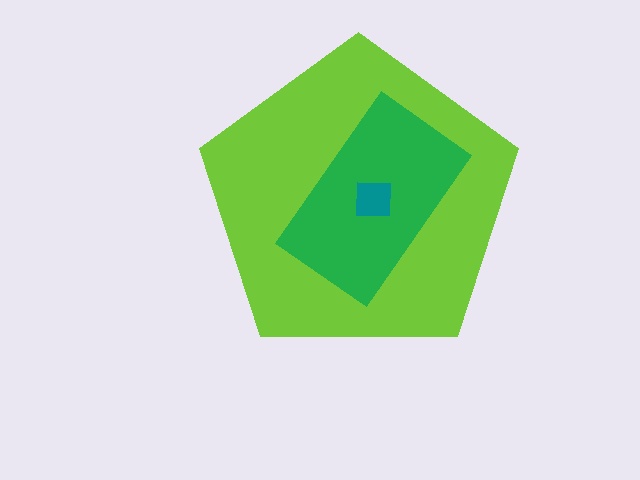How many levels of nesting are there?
3.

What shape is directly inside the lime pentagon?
The green rectangle.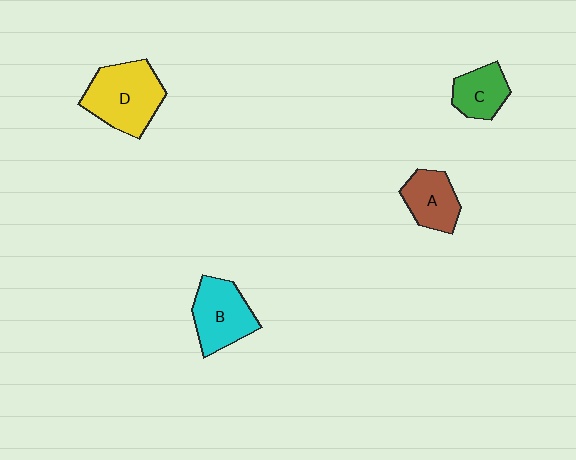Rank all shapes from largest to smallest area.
From largest to smallest: D (yellow), B (cyan), A (brown), C (green).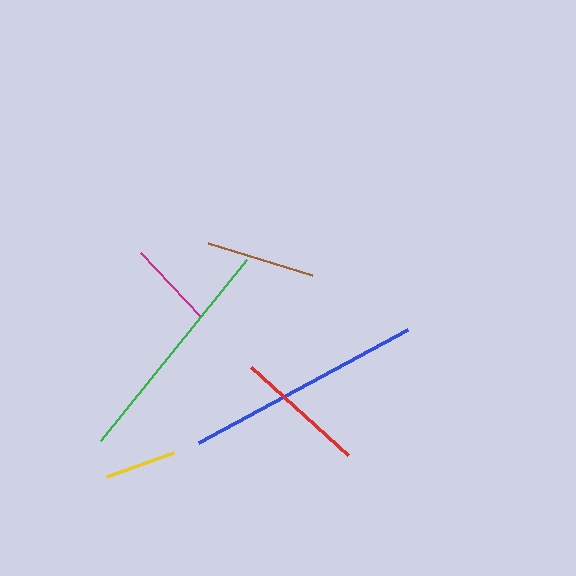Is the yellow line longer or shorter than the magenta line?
The magenta line is longer than the yellow line.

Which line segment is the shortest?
The yellow line is the shortest at approximately 71 pixels.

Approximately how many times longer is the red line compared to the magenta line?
The red line is approximately 1.5 times the length of the magenta line.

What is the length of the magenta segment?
The magenta segment is approximately 87 pixels long.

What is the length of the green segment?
The green segment is approximately 233 pixels long.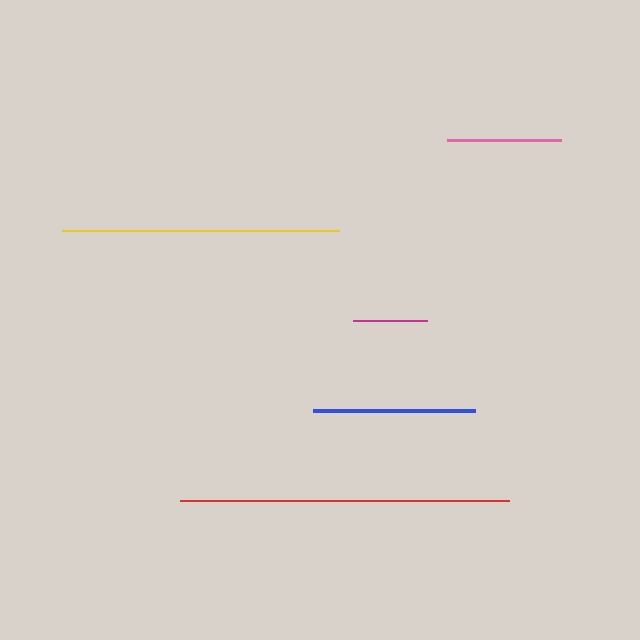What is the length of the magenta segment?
The magenta segment is approximately 74 pixels long.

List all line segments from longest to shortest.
From longest to shortest: red, yellow, blue, pink, magenta.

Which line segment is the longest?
The red line is the longest at approximately 329 pixels.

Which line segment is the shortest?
The magenta line is the shortest at approximately 74 pixels.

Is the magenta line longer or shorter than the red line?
The red line is longer than the magenta line.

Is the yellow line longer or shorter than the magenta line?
The yellow line is longer than the magenta line.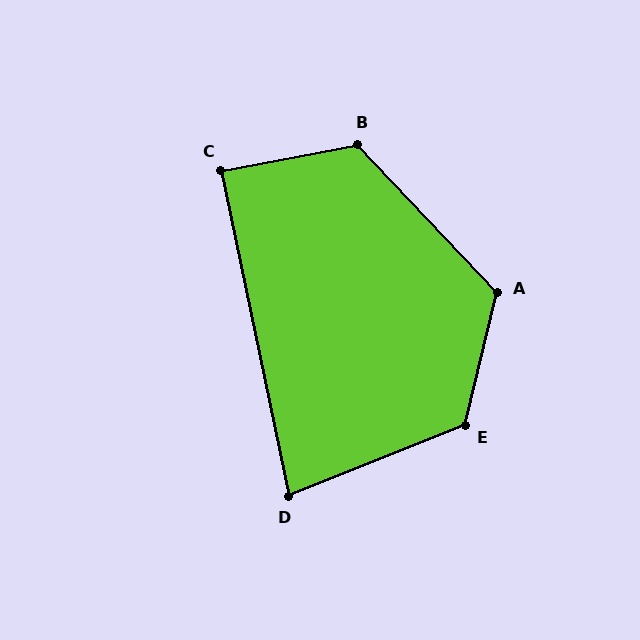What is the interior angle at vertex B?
Approximately 123 degrees (obtuse).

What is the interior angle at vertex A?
Approximately 123 degrees (obtuse).